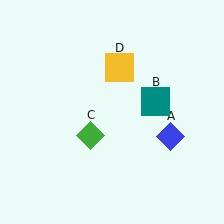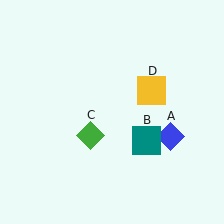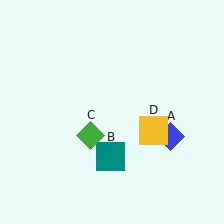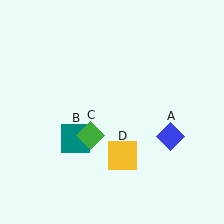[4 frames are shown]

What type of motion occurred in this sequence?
The teal square (object B), yellow square (object D) rotated clockwise around the center of the scene.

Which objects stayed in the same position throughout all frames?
Blue diamond (object A) and green diamond (object C) remained stationary.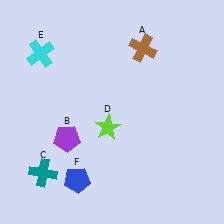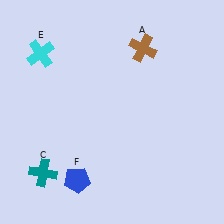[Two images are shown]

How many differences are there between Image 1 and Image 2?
There are 2 differences between the two images.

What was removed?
The lime star (D), the purple pentagon (B) were removed in Image 2.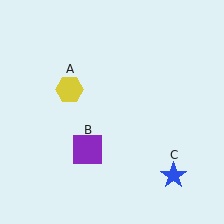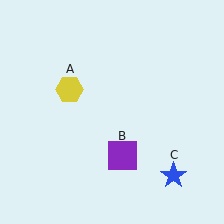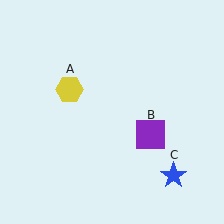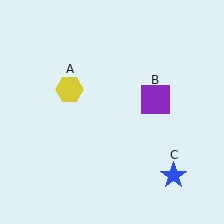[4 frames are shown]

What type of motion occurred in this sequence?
The purple square (object B) rotated counterclockwise around the center of the scene.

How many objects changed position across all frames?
1 object changed position: purple square (object B).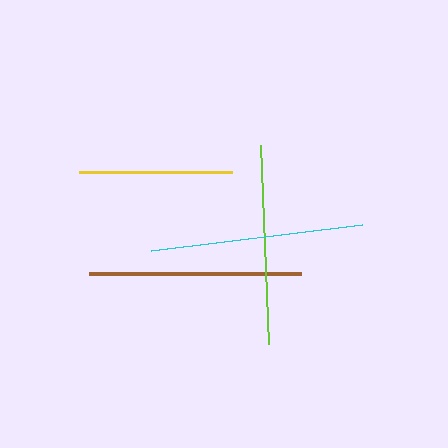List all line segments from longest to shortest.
From longest to shortest: brown, cyan, lime, yellow.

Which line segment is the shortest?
The yellow line is the shortest at approximately 153 pixels.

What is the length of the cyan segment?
The cyan segment is approximately 212 pixels long.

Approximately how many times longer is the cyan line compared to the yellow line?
The cyan line is approximately 1.4 times the length of the yellow line.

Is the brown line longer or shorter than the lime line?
The brown line is longer than the lime line.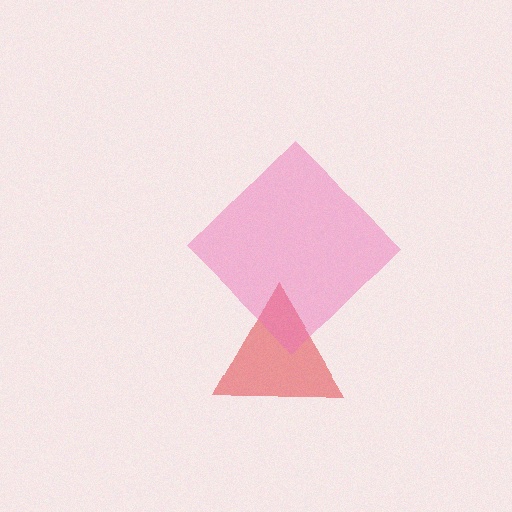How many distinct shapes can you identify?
There are 2 distinct shapes: a red triangle, a pink diamond.